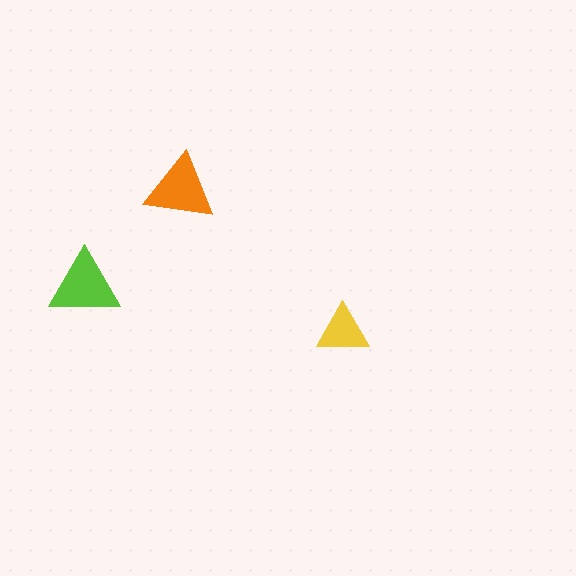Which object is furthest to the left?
The lime triangle is leftmost.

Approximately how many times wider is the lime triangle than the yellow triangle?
About 1.5 times wider.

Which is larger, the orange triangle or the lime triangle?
The lime one.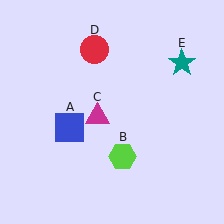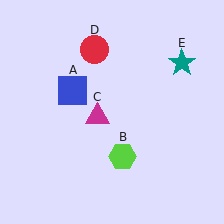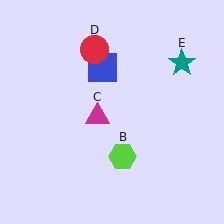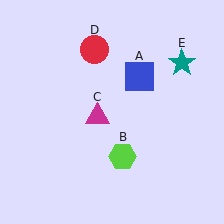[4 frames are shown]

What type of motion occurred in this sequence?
The blue square (object A) rotated clockwise around the center of the scene.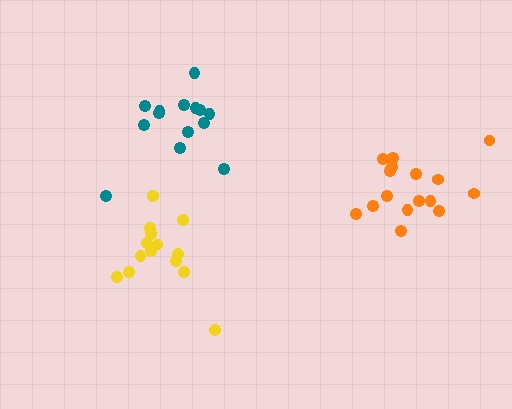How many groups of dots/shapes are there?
There are 3 groups.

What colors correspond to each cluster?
The clusters are colored: teal, orange, yellow.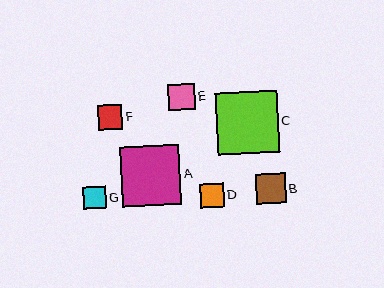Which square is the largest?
Square C is the largest with a size of approximately 62 pixels.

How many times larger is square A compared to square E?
Square A is approximately 2.3 times the size of square E.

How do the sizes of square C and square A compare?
Square C and square A are approximately the same size.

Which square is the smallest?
Square G is the smallest with a size of approximately 22 pixels.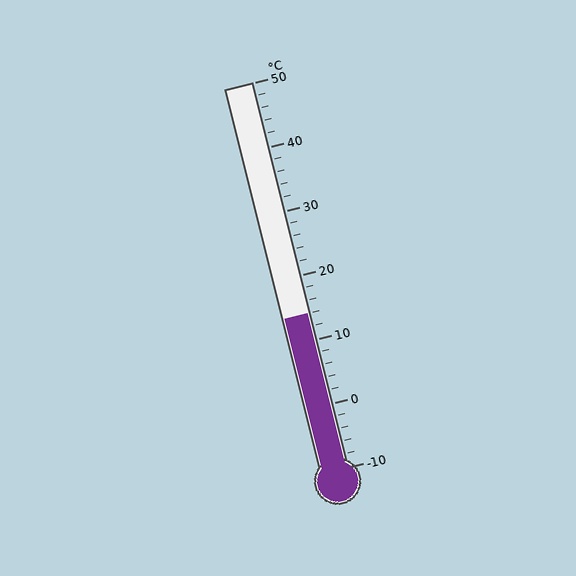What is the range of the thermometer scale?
The thermometer scale ranges from -10°C to 50°C.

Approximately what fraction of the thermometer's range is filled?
The thermometer is filled to approximately 40% of its range.